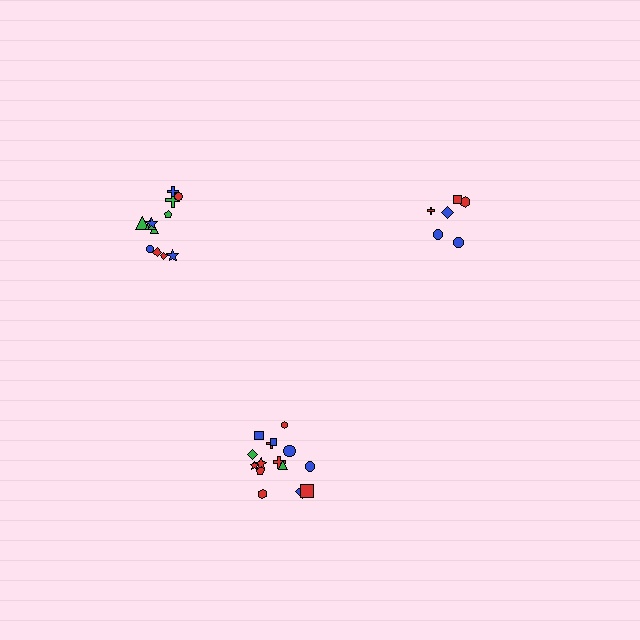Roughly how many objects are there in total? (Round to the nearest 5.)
Roughly 35 objects in total.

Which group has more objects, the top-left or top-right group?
The top-left group.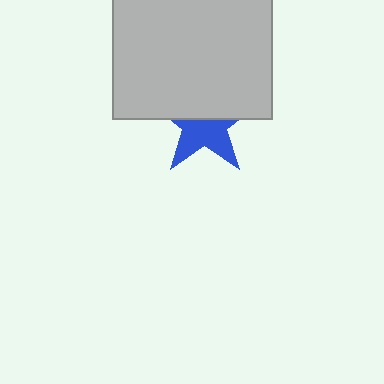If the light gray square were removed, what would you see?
You would see the complete blue star.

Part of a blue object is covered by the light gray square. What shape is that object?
It is a star.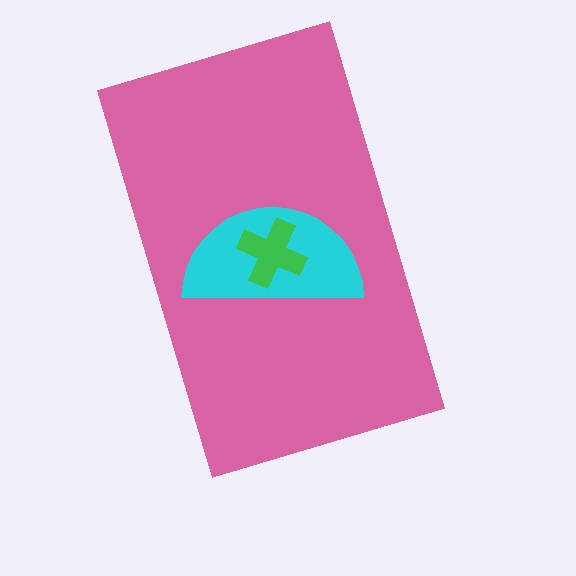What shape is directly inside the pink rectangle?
The cyan semicircle.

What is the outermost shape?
The pink rectangle.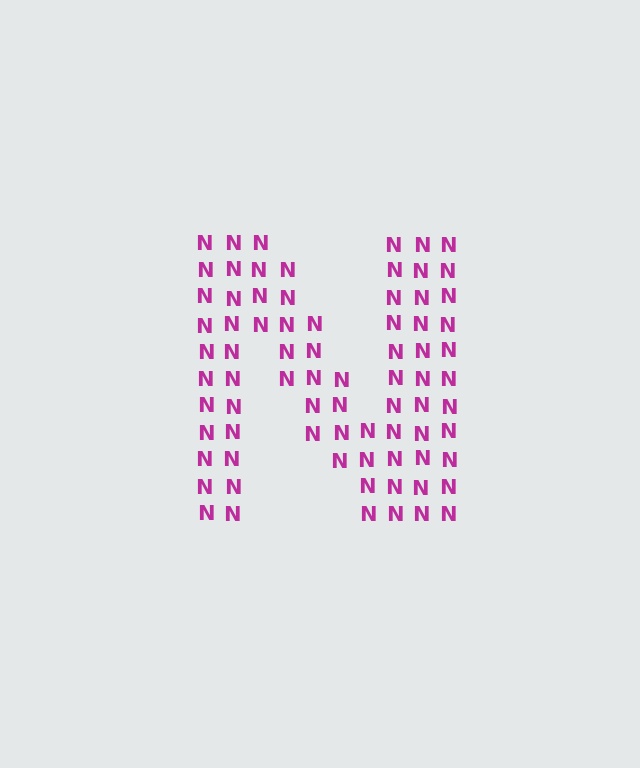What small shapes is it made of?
It is made of small letter N's.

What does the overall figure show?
The overall figure shows the letter N.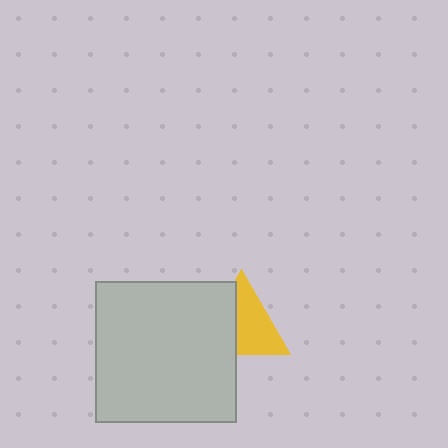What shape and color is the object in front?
The object in front is a light gray square.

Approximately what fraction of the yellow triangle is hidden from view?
Roughly 42% of the yellow triangle is hidden behind the light gray square.